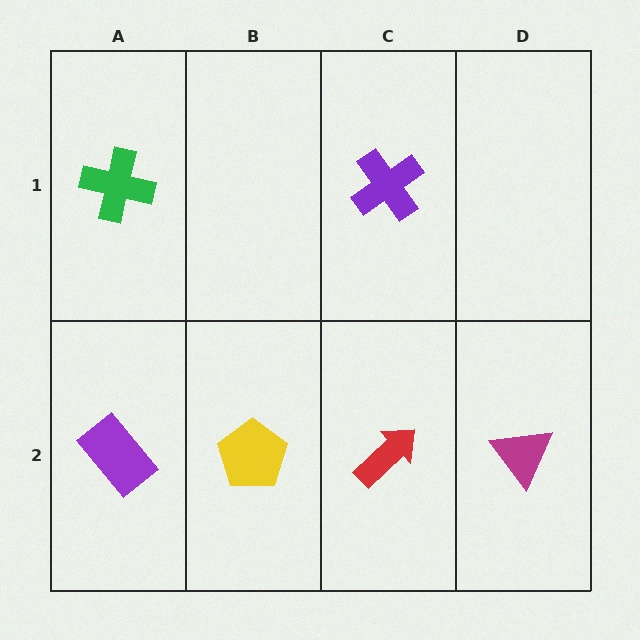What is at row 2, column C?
A red arrow.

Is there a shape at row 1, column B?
No, that cell is empty.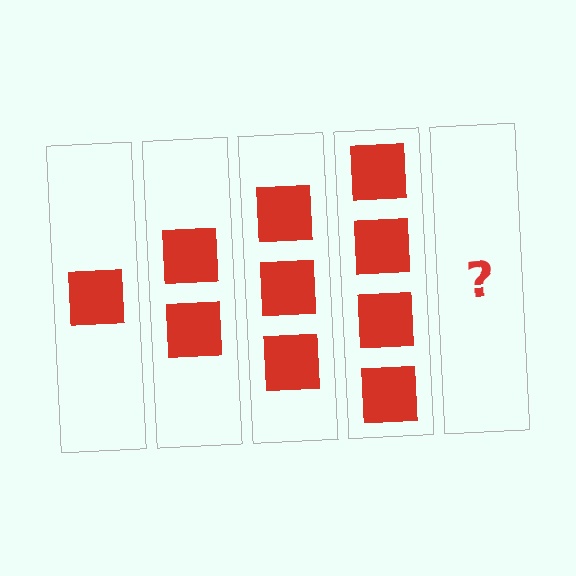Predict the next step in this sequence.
The next step is 5 squares.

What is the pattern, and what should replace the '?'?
The pattern is that each step adds one more square. The '?' should be 5 squares.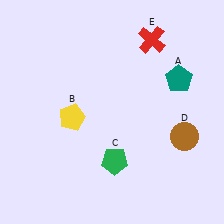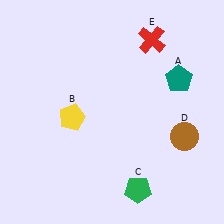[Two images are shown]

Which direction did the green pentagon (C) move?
The green pentagon (C) moved down.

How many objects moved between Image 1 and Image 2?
1 object moved between the two images.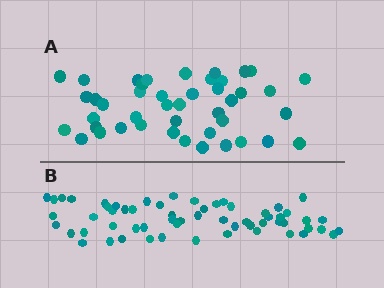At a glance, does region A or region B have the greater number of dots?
Region B (the bottom region) has more dots.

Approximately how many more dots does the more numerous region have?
Region B has approximately 15 more dots than region A.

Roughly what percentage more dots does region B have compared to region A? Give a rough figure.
About 35% more.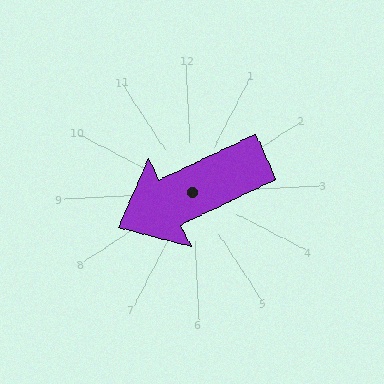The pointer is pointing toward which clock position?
Roughly 8 o'clock.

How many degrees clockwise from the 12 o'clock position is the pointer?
Approximately 247 degrees.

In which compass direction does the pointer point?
Southwest.